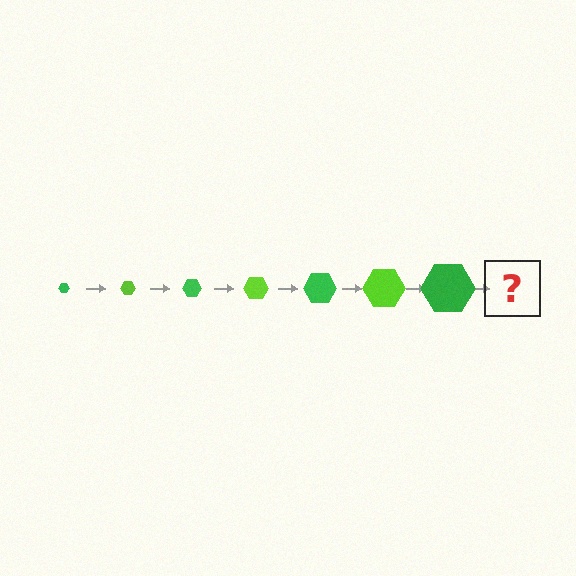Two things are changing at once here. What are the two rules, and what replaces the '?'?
The two rules are that the hexagon grows larger each step and the color cycles through green and lime. The '?' should be a lime hexagon, larger than the previous one.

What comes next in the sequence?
The next element should be a lime hexagon, larger than the previous one.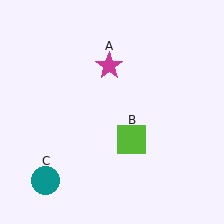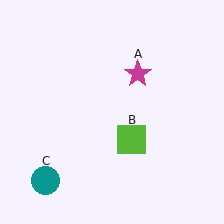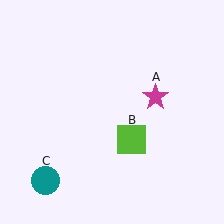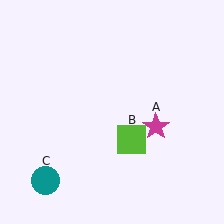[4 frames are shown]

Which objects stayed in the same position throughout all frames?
Lime square (object B) and teal circle (object C) remained stationary.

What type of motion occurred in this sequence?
The magenta star (object A) rotated clockwise around the center of the scene.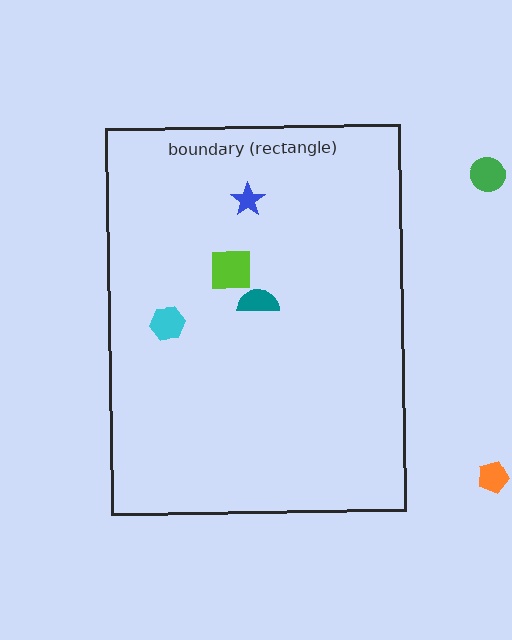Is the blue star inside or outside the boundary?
Inside.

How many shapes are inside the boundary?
4 inside, 2 outside.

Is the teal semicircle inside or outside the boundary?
Inside.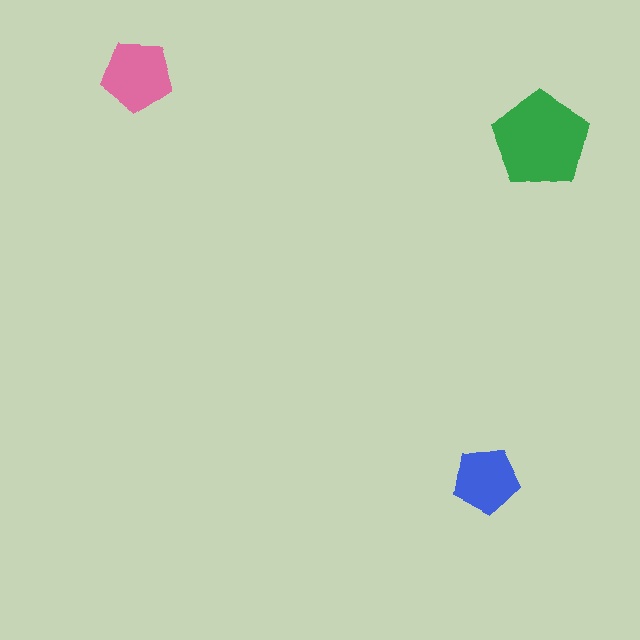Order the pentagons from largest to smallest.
the green one, the pink one, the blue one.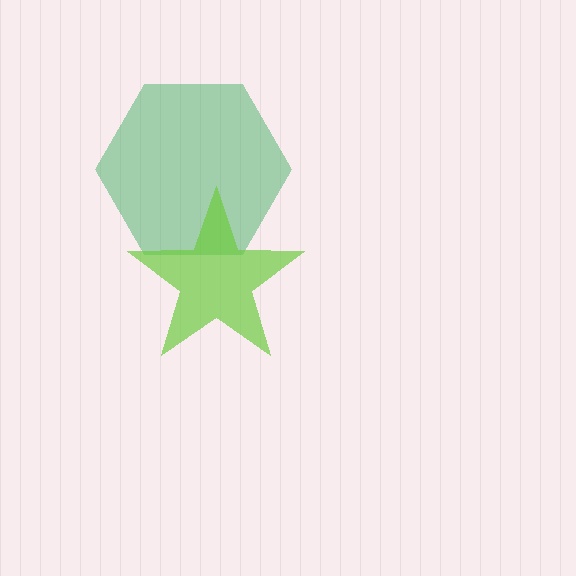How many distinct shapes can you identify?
There are 2 distinct shapes: a green hexagon, a lime star.